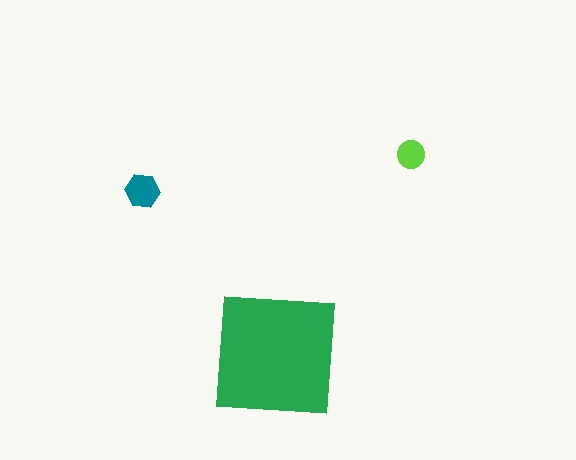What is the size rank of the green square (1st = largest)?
1st.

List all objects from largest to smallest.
The green square, the teal hexagon, the lime circle.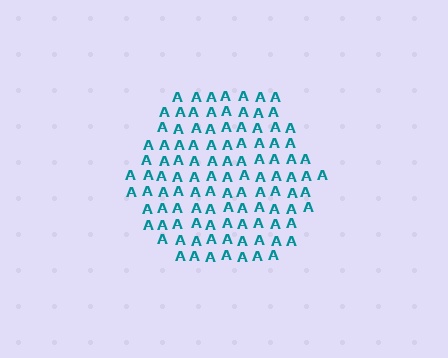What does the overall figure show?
The overall figure shows a hexagon.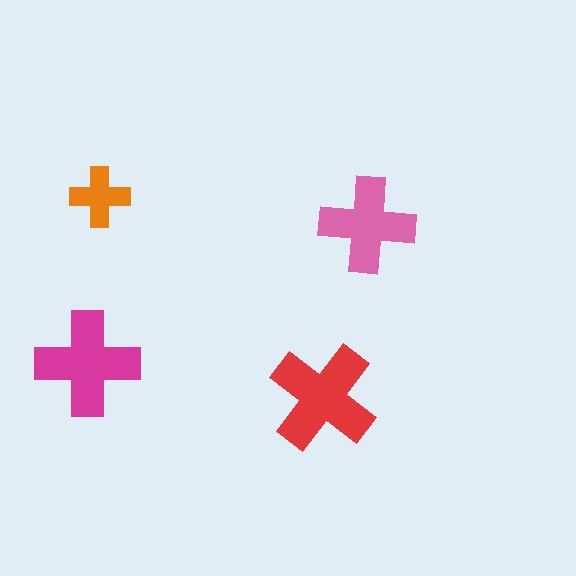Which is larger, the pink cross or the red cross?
The red one.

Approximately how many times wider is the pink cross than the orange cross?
About 1.5 times wider.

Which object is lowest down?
The red cross is bottommost.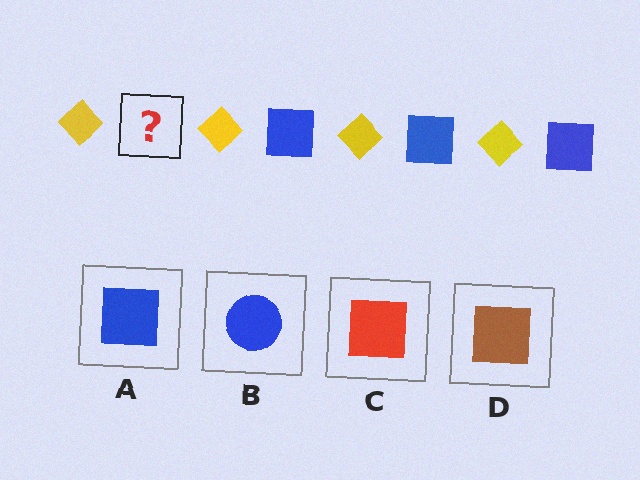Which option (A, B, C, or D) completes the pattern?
A.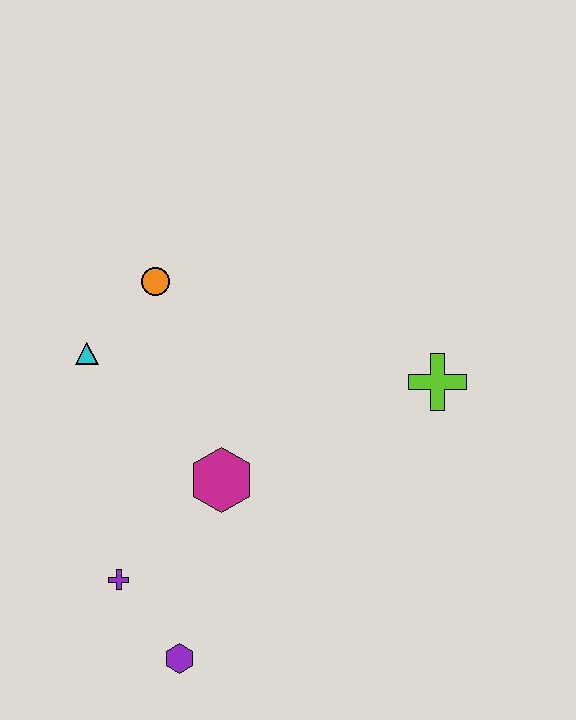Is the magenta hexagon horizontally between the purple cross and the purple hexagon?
No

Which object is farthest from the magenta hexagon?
The lime cross is farthest from the magenta hexagon.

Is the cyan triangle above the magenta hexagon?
Yes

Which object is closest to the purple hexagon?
The purple cross is closest to the purple hexagon.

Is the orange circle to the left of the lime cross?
Yes